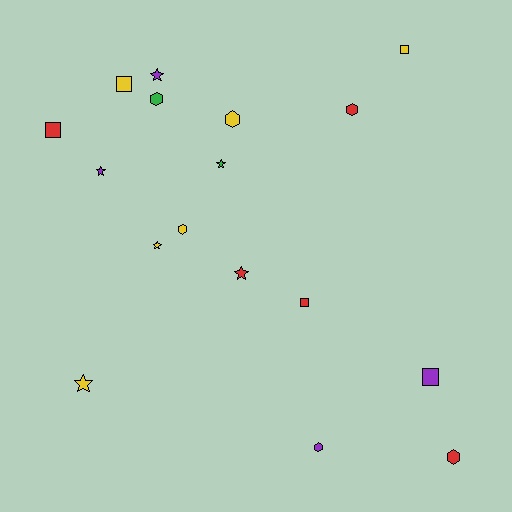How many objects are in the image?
There are 17 objects.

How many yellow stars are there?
There are 2 yellow stars.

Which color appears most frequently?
Yellow, with 6 objects.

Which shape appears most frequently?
Hexagon, with 6 objects.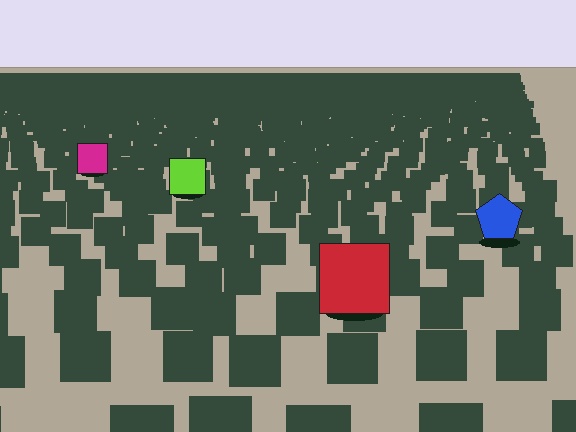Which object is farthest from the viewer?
The magenta square is farthest from the viewer. It appears smaller and the ground texture around it is denser.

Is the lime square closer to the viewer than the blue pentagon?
No. The blue pentagon is closer — you can tell from the texture gradient: the ground texture is coarser near it.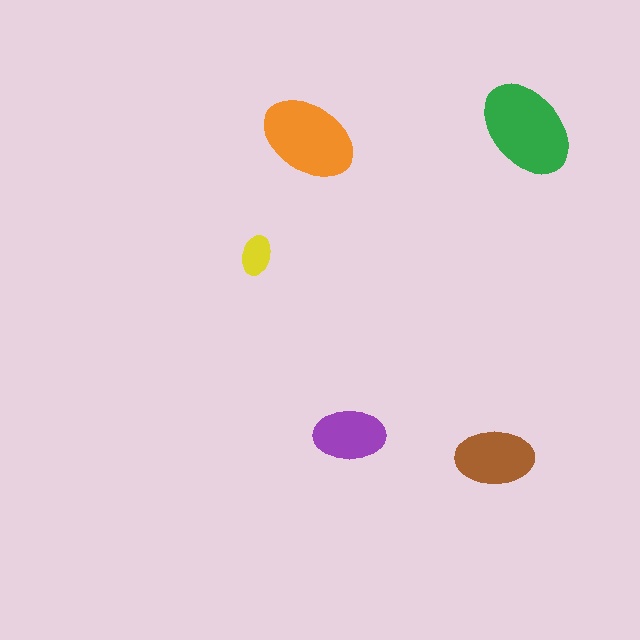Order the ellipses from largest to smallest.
the green one, the orange one, the brown one, the purple one, the yellow one.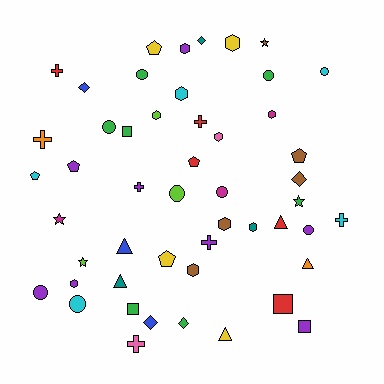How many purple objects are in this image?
There are 8 purple objects.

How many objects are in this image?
There are 50 objects.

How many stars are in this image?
There are 4 stars.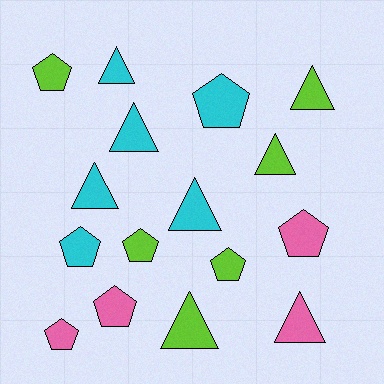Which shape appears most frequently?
Triangle, with 8 objects.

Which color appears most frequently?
Cyan, with 6 objects.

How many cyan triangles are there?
There are 4 cyan triangles.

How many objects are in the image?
There are 16 objects.